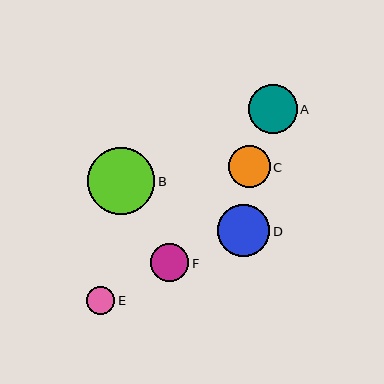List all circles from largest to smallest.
From largest to smallest: B, D, A, C, F, E.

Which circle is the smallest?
Circle E is the smallest with a size of approximately 28 pixels.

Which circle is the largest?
Circle B is the largest with a size of approximately 67 pixels.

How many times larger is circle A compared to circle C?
Circle A is approximately 1.2 times the size of circle C.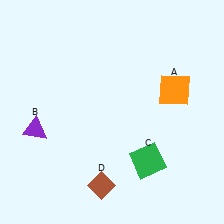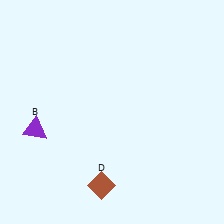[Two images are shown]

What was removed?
The orange square (A), the green square (C) were removed in Image 2.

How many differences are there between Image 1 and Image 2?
There are 2 differences between the two images.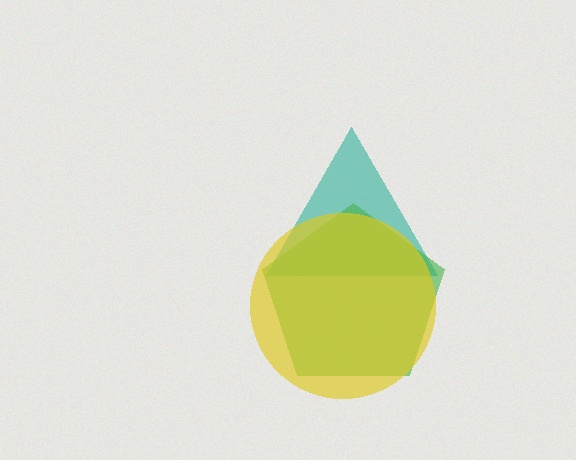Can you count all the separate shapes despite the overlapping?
Yes, there are 3 separate shapes.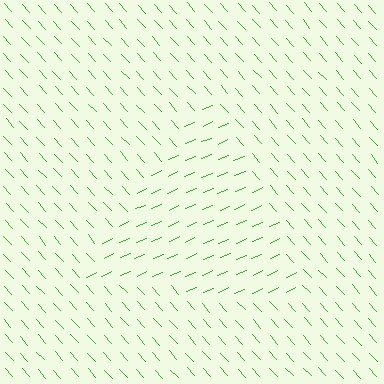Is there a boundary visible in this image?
Yes, there is a texture boundary formed by a change in line orientation.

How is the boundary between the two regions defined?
The boundary is defined purely by a change in line orientation (approximately 72 degrees difference). All lines are the same color and thickness.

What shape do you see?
I see a triangle.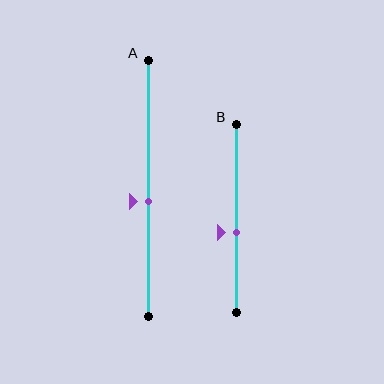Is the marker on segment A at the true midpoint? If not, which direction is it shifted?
No, the marker on segment A is shifted downward by about 5% of the segment length.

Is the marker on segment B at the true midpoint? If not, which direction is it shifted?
No, the marker on segment B is shifted downward by about 8% of the segment length.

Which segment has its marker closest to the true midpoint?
Segment A has its marker closest to the true midpoint.